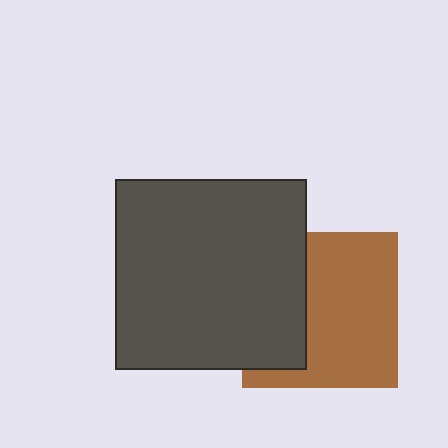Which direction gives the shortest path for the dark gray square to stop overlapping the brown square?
Moving left gives the shortest separation.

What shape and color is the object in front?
The object in front is a dark gray square.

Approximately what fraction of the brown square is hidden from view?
Roughly 37% of the brown square is hidden behind the dark gray square.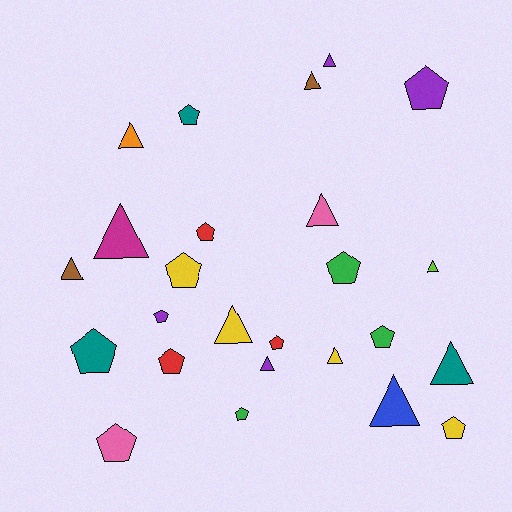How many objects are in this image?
There are 25 objects.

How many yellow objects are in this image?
There are 4 yellow objects.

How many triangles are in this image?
There are 12 triangles.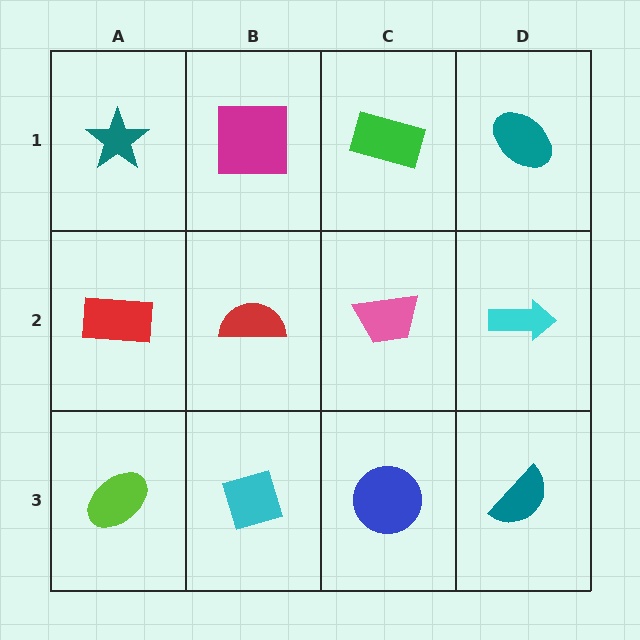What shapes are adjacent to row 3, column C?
A pink trapezoid (row 2, column C), a cyan diamond (row 3, column B), a teal semicircle (row 3, column D).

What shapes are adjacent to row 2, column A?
A teal star (row 1, column A), a lime ellipse (row 3, column A), a red semicircle (row 2, column B).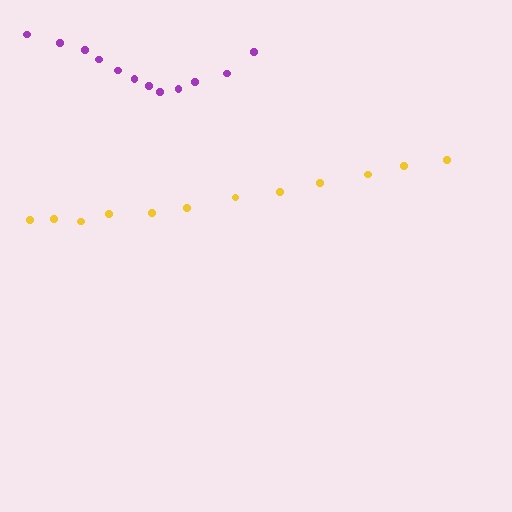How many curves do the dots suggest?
There are 2 distinct paths.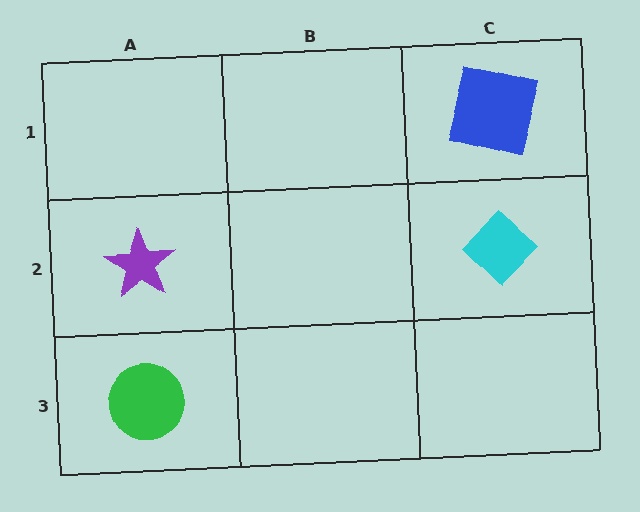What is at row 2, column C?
A cyan diamond.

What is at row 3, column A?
A green circle.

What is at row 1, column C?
A blue square.